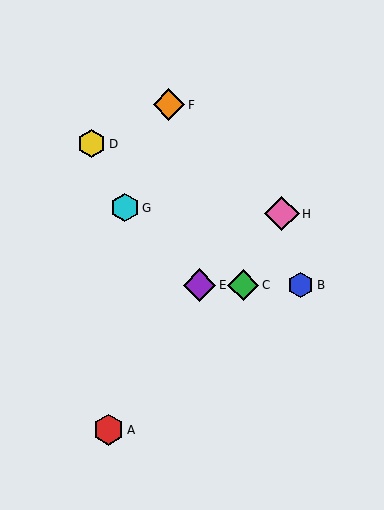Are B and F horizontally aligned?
No, B is at y≈285 and F is at y≈105.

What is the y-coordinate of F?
Object F is at y≈105.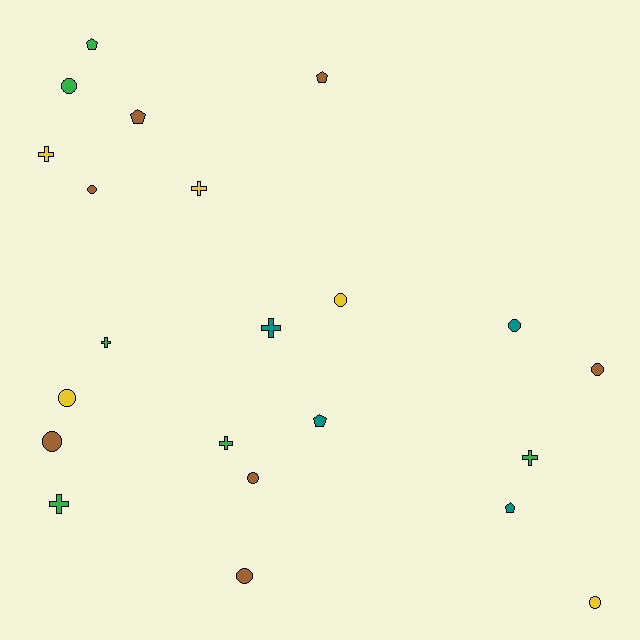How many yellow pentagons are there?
There are no yellow pentagons.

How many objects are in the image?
There are 22 objects.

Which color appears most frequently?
Brown, with 7 objects.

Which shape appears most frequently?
Circle, with 10 objects.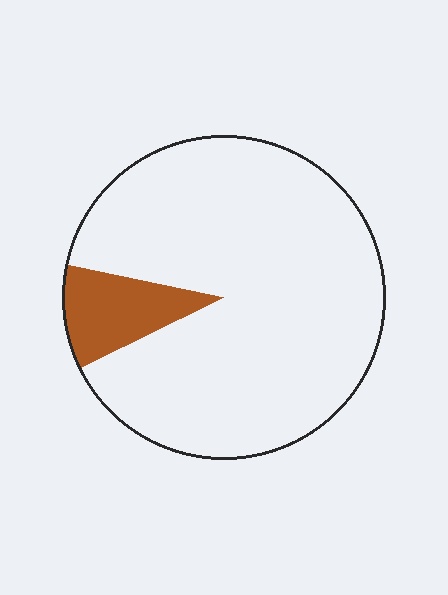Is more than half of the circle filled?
No.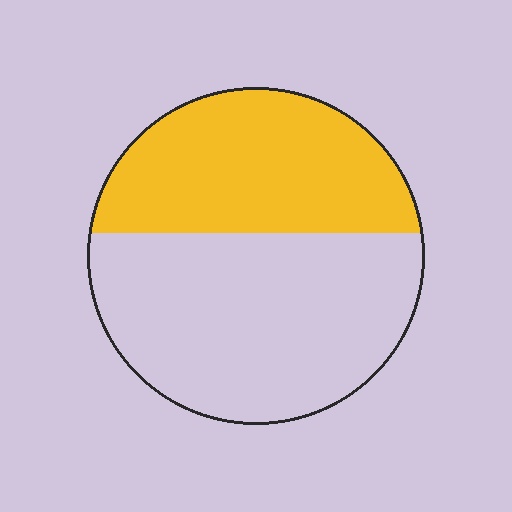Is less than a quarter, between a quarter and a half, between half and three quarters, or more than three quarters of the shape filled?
Between a quarter and a half.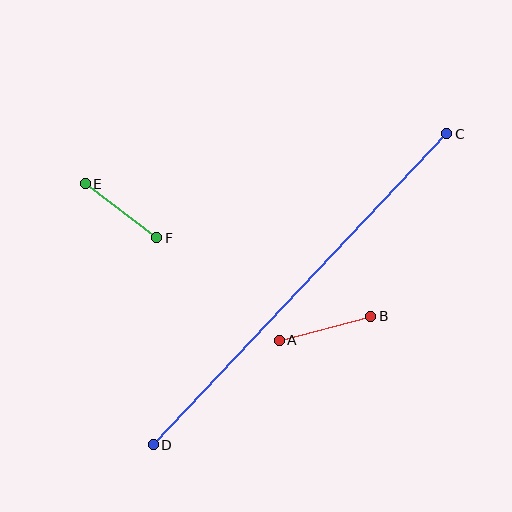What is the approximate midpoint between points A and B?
The midpoint is at approximately (325, 328) pixels.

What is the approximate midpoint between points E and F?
The midpoint is at approximately (121, 211) pixels.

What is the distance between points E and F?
The distance is approximately 90 pixels.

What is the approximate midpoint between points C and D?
The midpoint is at approximately (300, 289) pixels.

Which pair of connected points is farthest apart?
Points C and D are farthest apart.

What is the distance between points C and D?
The distance is approximately 427 pixels.